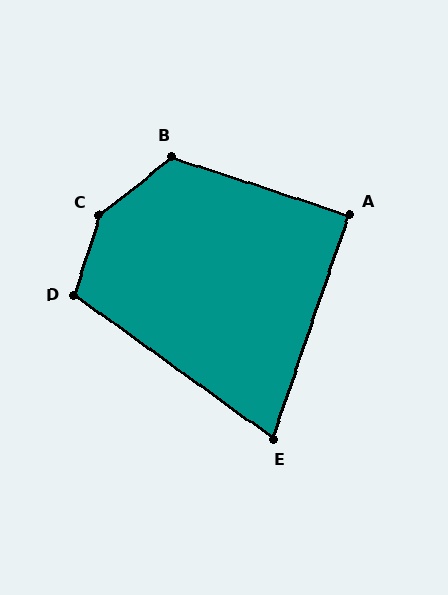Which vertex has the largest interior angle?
C, at approximately 146 degrees.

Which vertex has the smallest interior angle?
E, at approximately 73 degrees.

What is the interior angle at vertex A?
Approximately 89 degrees (approximately right).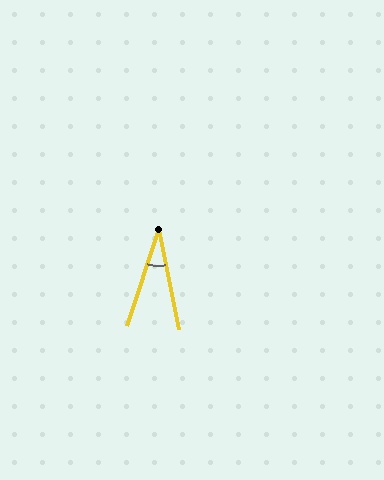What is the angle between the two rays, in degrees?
Approximately 30 degrees.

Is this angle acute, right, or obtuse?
It is acute.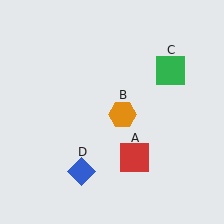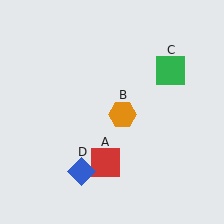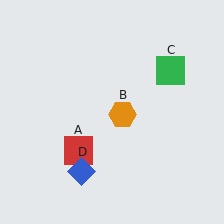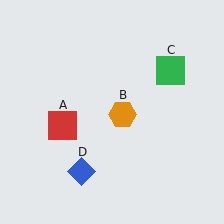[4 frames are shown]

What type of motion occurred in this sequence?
The red square (object A) rotated clockwise around the center of the scene.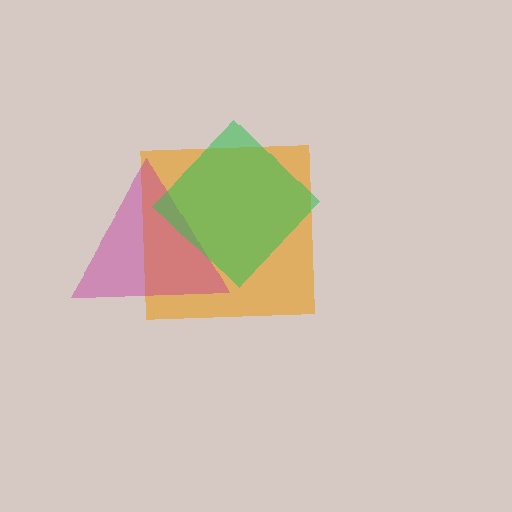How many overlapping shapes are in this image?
There are 3 overlapping shapes in the image.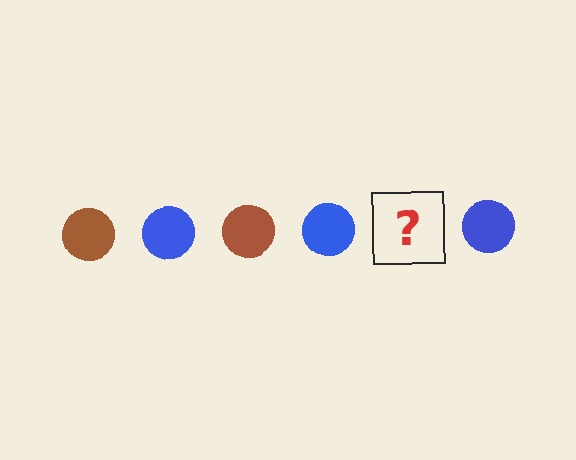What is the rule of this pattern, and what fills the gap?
The rule is that the pattern cycles through brown, blue circles. The gap should be filled with a brown circle.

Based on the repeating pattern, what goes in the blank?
The blank should be a brown circle.